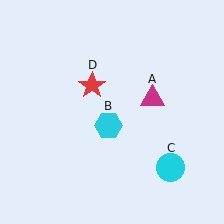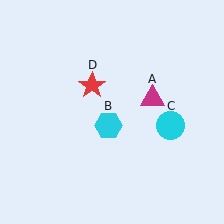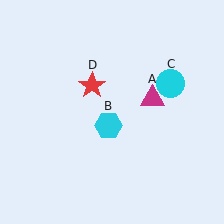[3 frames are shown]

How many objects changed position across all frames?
1 object changed position: cyan circle (object C).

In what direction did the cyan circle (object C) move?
The cyan circle (object C) moved up.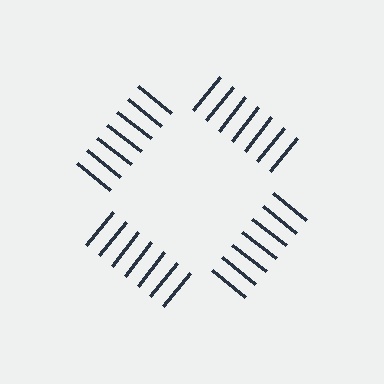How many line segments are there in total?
28 — 7 along each of the 4 edges.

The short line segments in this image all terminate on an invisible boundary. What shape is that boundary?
An illusory square — the line segments terminate on its edges but no continuous stroke is drawn.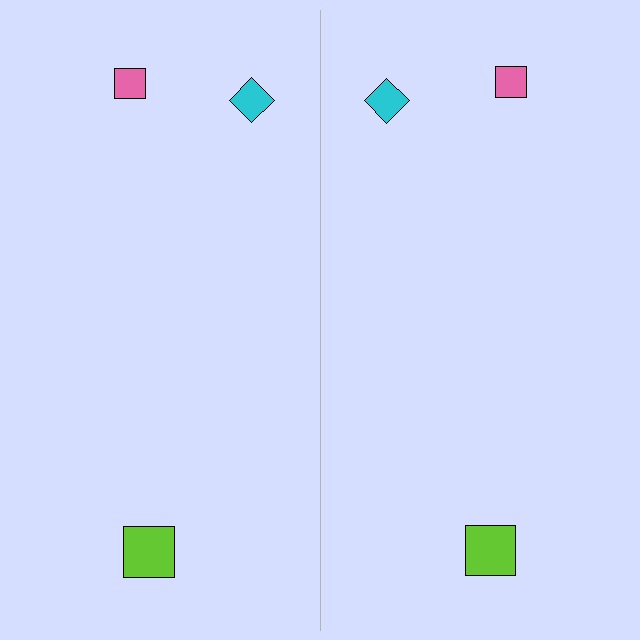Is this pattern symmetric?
Yes, this pattern has bilateral (reflection) symmetry.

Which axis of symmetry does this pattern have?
The pattern has a vertical axis of symmetry running through the center of the image.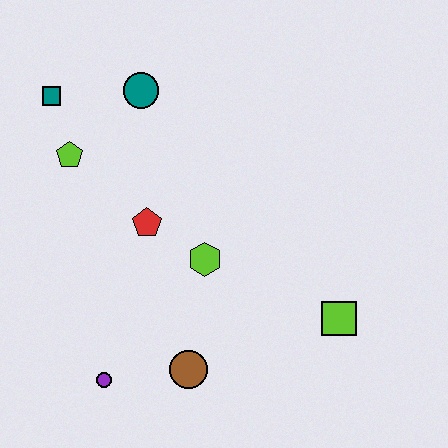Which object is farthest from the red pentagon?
The lime square is farthest from the red pentagon.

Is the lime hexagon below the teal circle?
Yes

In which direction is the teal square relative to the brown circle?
The teal square is above the brown circle.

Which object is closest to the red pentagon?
The lime hexagon is closest to the red pentagon.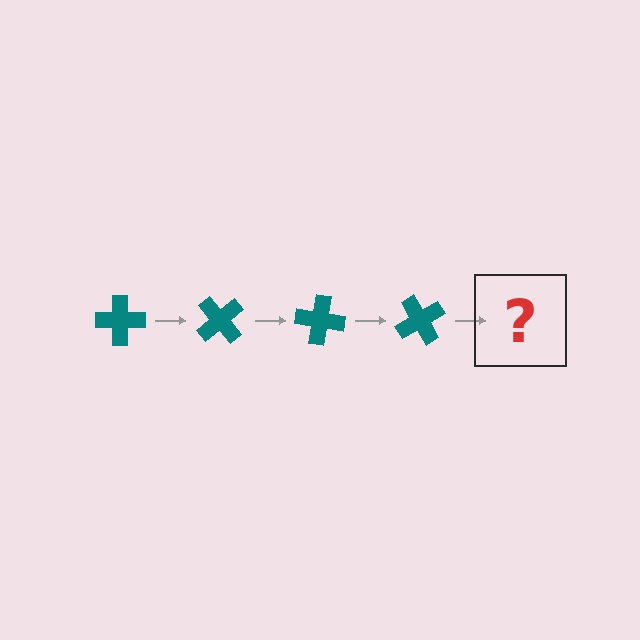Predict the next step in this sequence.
The next step is a teal cross rotated 200 degrees.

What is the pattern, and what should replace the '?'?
The pattern is that the cross rotates 50 degrees each step. The '?' should be a teal cross rotated 200 degrees.